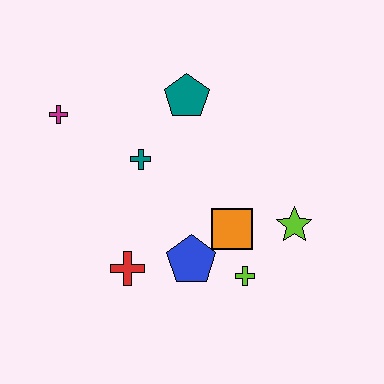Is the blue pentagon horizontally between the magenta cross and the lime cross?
Yes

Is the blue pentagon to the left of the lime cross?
Yes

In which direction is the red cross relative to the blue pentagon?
The red cross is to the left of the blue pentagon.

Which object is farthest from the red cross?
The teal pentagon is farthest from the red cross.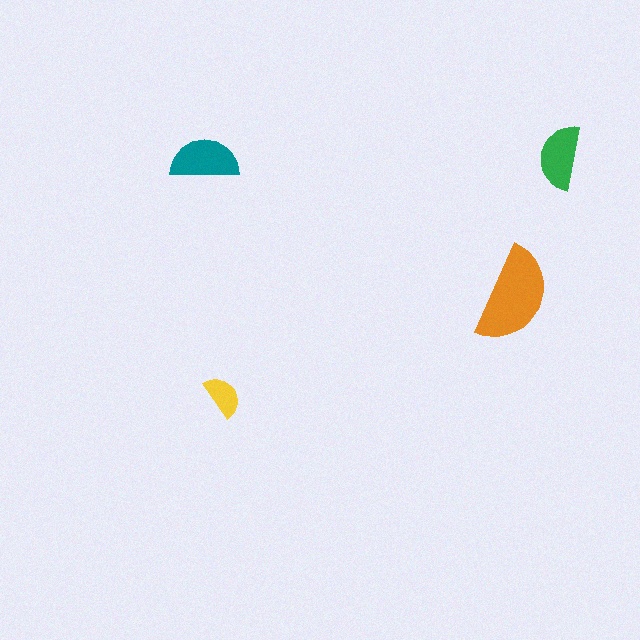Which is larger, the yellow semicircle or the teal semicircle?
The teal one.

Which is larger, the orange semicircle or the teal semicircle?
The orange one.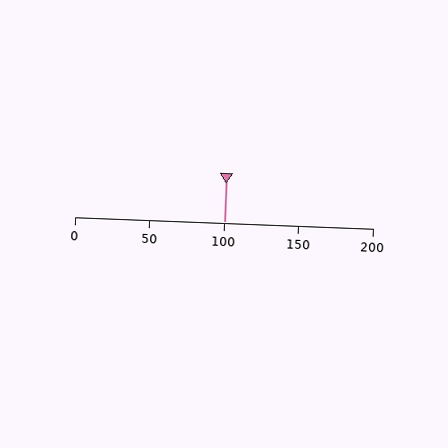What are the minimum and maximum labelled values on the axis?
The axis runs from 0 to 200.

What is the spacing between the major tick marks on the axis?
The major ticks are spaced 50 apart.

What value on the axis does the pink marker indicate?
The marker indicates approximately 100.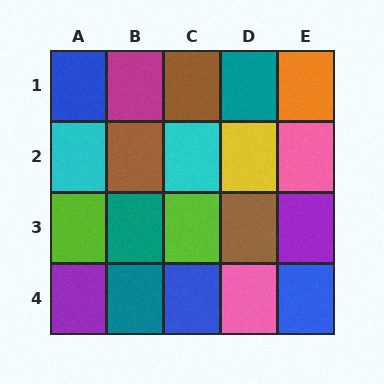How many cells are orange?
1 cell is orange.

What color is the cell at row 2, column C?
Cyan.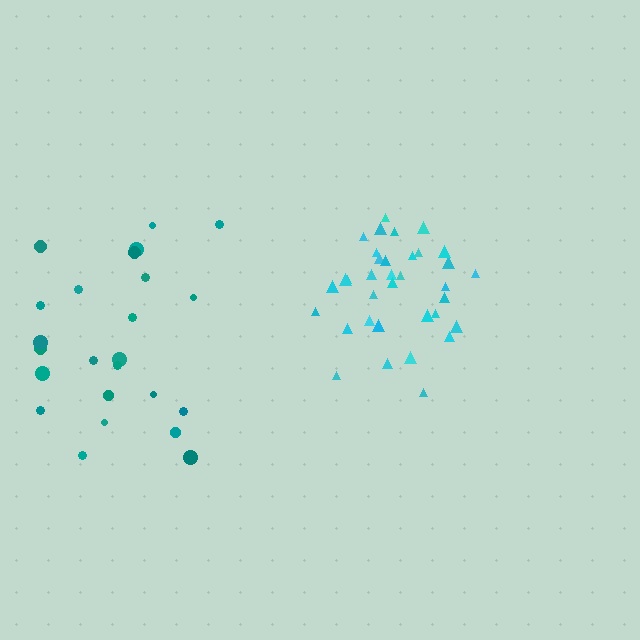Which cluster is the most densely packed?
Cyan.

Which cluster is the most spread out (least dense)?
Teal.